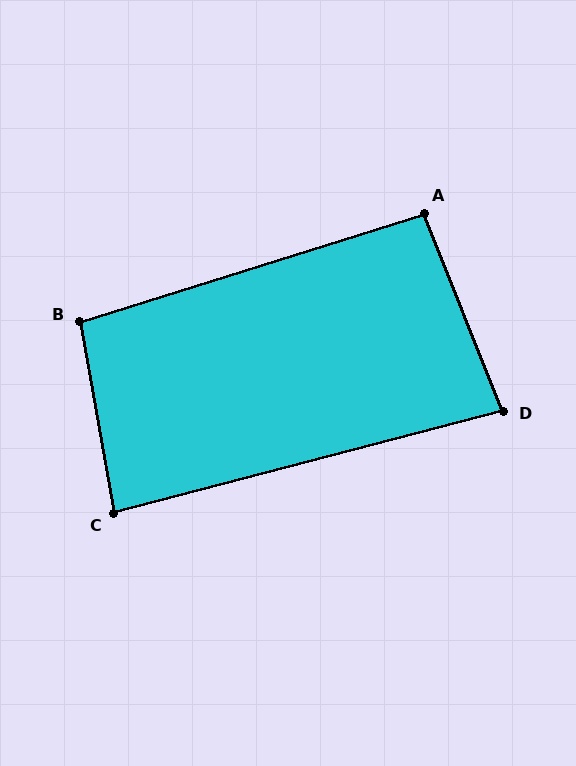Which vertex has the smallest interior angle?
D, at approximately 83 degrees.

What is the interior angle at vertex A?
Approximately 95 degrees (approximately right).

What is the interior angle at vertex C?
Approximately 85 degrees (approximately right).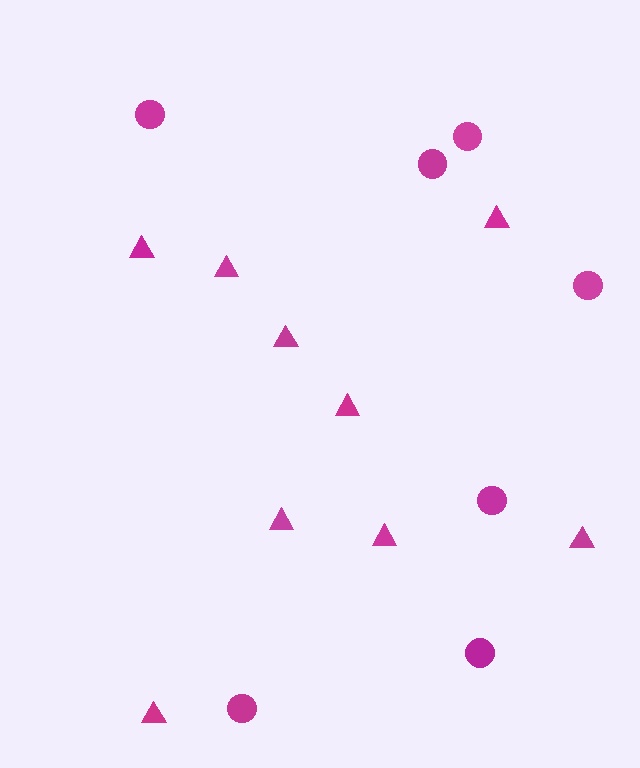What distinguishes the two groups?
There are 2 groups: one group of triangles (9) and one group of circles (7).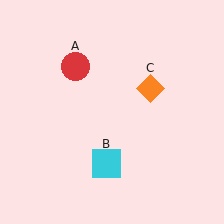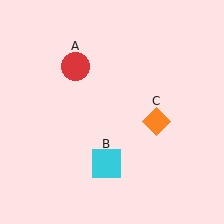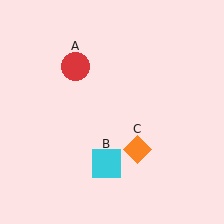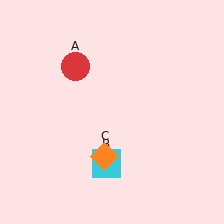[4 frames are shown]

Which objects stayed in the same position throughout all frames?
Red circle (object A) and cyan square (object B) remained stationary.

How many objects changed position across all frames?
1 object changed position: orange diamond (object C).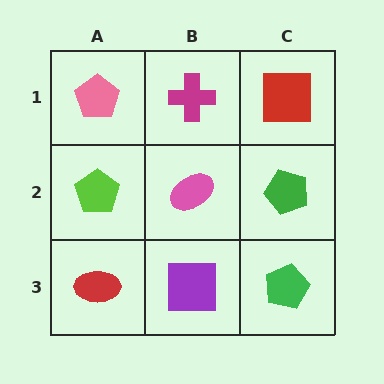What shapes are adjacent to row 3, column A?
A lime pentagon (row 2, column A), a purple square (row 3, column B).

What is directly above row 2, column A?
A pink pentagon.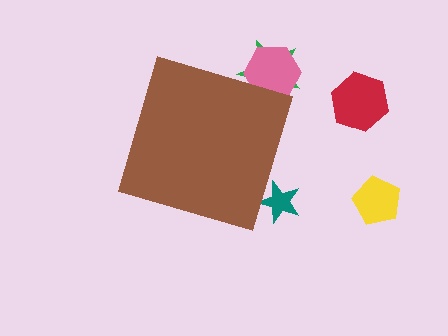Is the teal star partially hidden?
Yes, the teal star is partially hidden behind the brown diamond.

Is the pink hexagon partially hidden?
Yes, the pink hexagon is partially hidden behind the brown diamond.